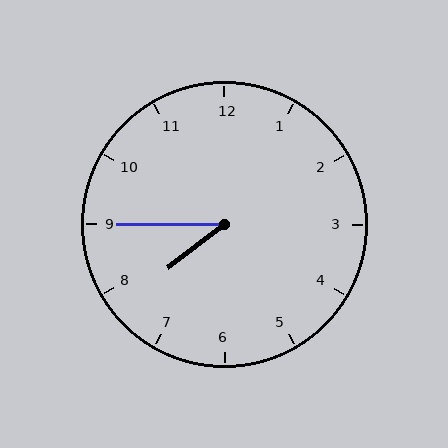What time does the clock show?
7:45.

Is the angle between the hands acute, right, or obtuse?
It is acute.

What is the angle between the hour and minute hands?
Approximately 38 degrees.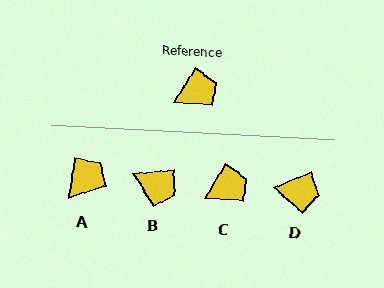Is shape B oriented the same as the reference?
No, it is off by about 54 degrees.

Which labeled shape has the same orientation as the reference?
C.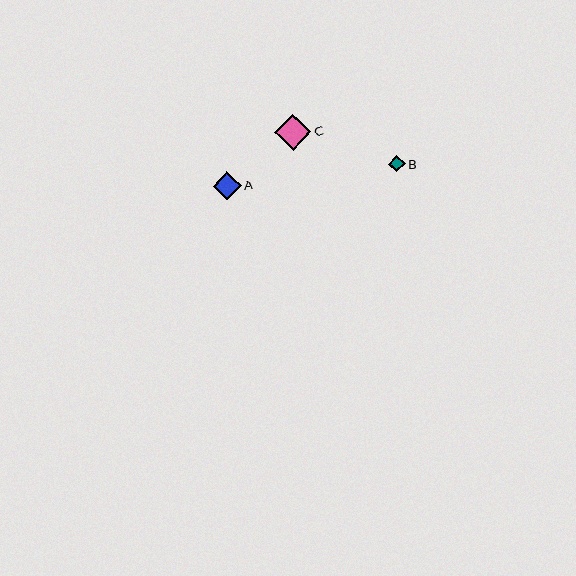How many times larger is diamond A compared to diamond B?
Diamond A is approximately 1.7 times the size of diamond B.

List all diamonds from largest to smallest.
From largest to smallest: C, A, B.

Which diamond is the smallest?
Diamond B is the smallest with a size of approximately 16 pixels.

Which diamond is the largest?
Diamond C is the largest with a size of approximately 36 pixels.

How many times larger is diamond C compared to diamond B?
Diamond C is approximately 2.2 times the size of diamond B.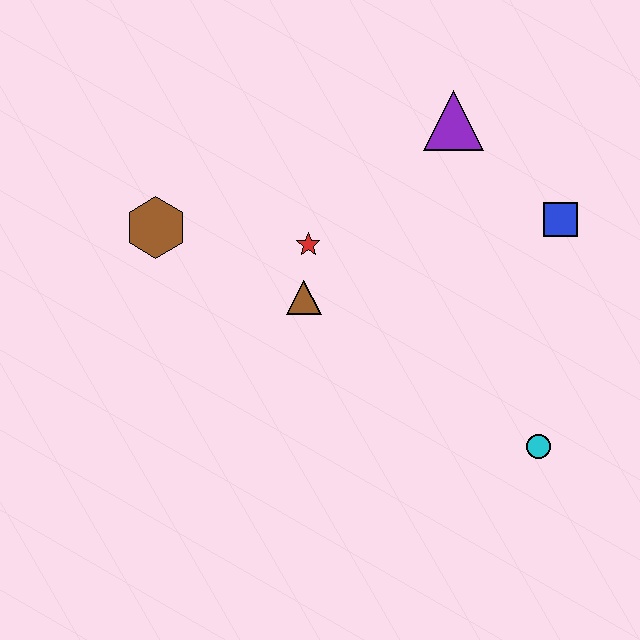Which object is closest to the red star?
The brown triangle is closest to the red star.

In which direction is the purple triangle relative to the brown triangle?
The purple triangle is above the brown triangle.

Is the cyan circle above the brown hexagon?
No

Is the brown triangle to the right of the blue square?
No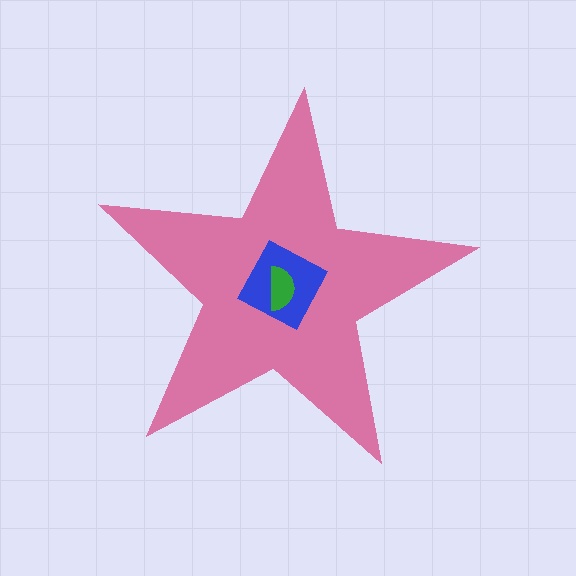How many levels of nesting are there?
3.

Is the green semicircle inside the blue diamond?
Yes.